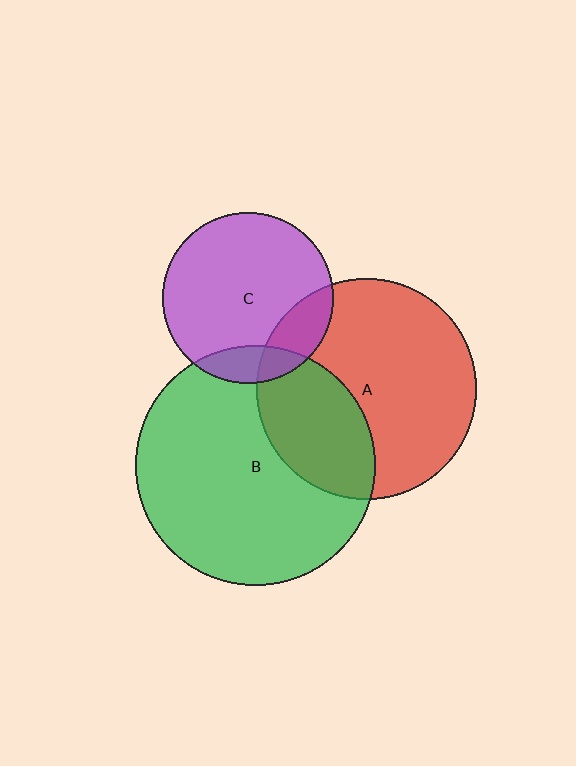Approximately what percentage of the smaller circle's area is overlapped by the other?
Approximately 15%.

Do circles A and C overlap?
Yes.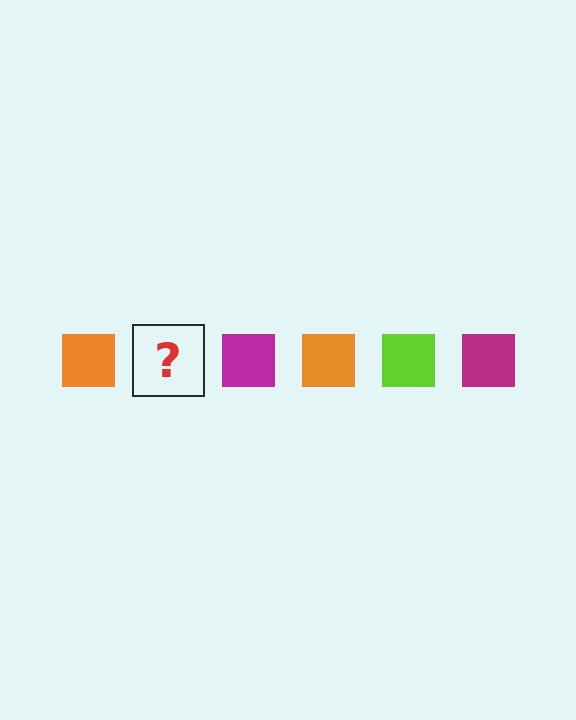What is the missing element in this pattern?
The missing element is a lime square.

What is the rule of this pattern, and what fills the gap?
The rule is that the pattern cycles through orange, lime, magenta squares. The gap should be filled with a lime square.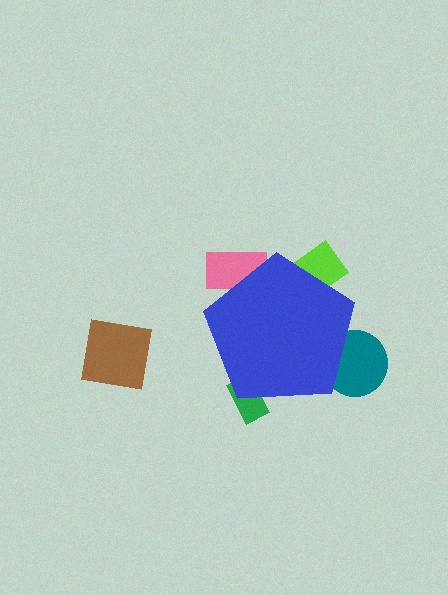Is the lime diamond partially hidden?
Yes, the lime diamond is partially hidden behind the blue pentagon.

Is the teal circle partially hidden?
Yes, the teal circle is partially hidden behind the blue pentagon.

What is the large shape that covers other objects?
A blue pentagon.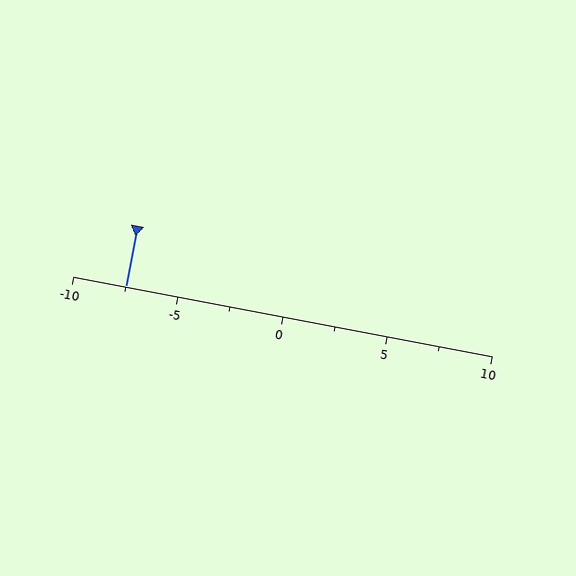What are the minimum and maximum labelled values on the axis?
The axis runs from -10 to 10.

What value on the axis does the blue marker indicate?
The marker indicates approximately -7.5.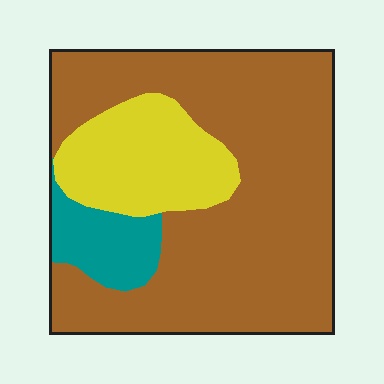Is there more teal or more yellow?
Yellow.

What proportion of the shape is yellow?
Yellow covers around 20% of the shape.